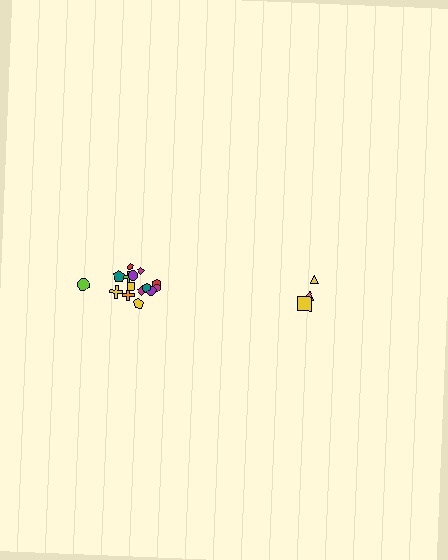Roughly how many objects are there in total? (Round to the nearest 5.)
Roughly 20 objects in total.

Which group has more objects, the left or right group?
The left group.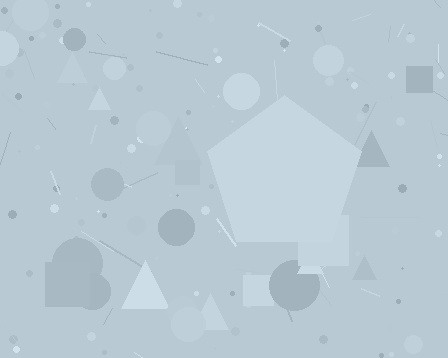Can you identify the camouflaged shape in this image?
The camouflaged shape is a pentagon.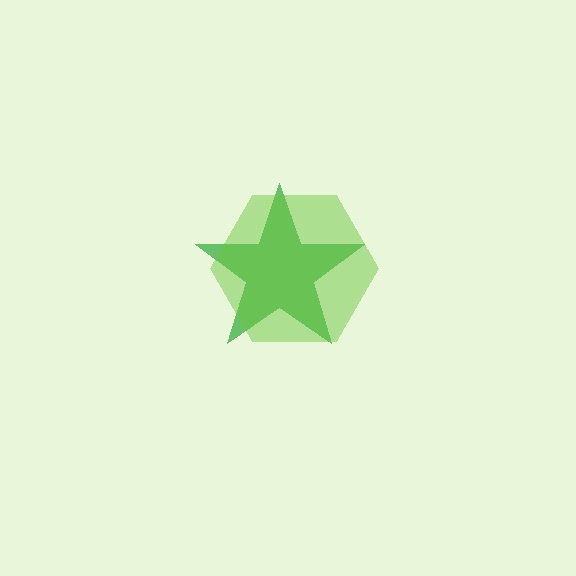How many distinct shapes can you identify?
There are 2 distinct shapes: a green star, a lime hexagon.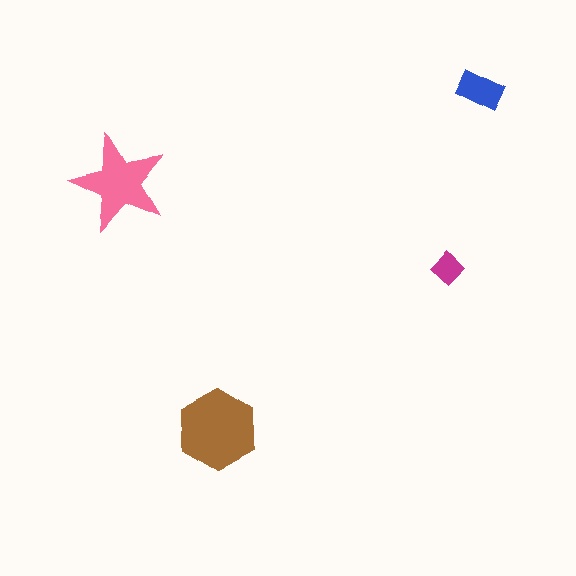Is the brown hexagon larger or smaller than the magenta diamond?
Larger.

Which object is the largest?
The brown hexagon.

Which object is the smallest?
The magenta diamond.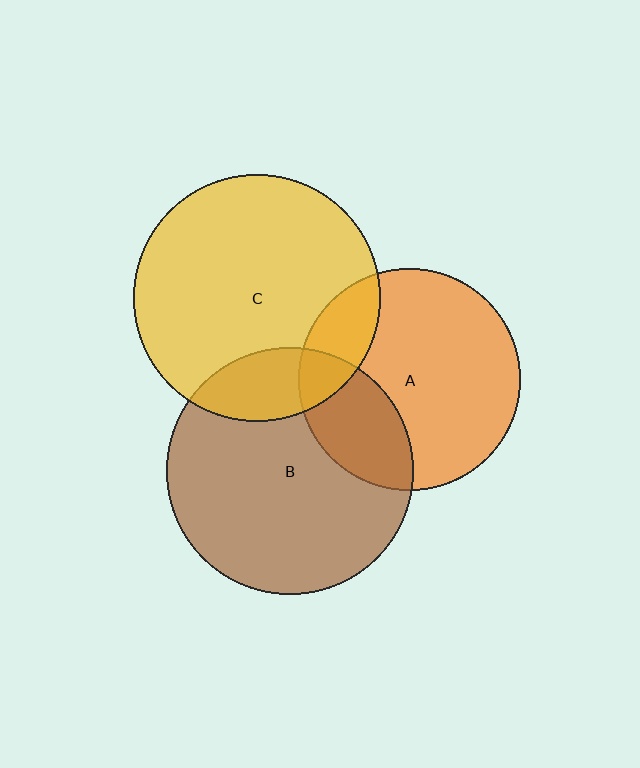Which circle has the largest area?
Circle C (yellow).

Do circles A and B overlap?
Yes.